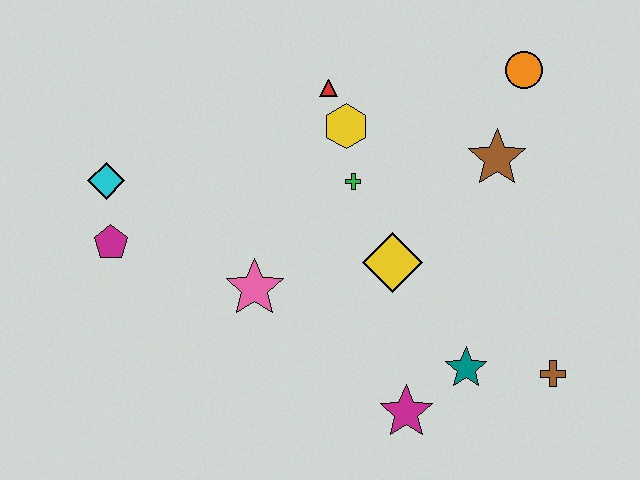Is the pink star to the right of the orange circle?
No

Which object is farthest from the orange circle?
The magenta pentagon is farthest from the orange circle.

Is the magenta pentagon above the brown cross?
Yes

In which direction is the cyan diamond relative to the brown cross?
The cyan diamond is to the left of the brown cross.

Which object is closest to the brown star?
The orange circle is closest to the brown star.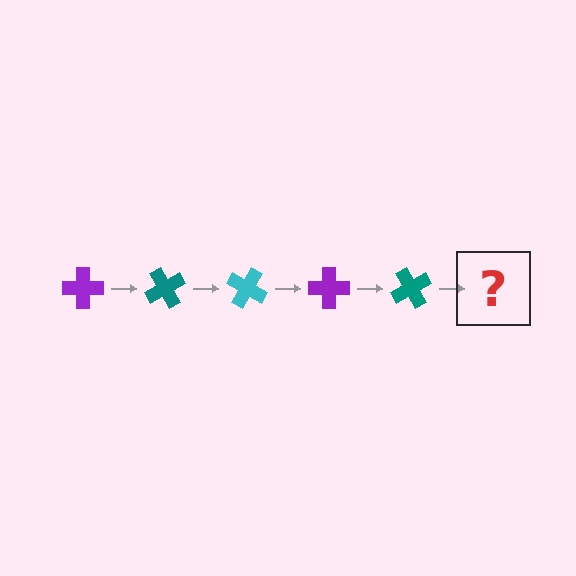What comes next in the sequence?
The next element should be a cyan cross, rotated 300 degrees from the start.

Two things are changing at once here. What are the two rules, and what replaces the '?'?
The two rules are that it rotates 60 degrees each step and the color cycles through purple, teal, and cyan. The '?' should be a cyan cross, rotated 300 degrees from the start.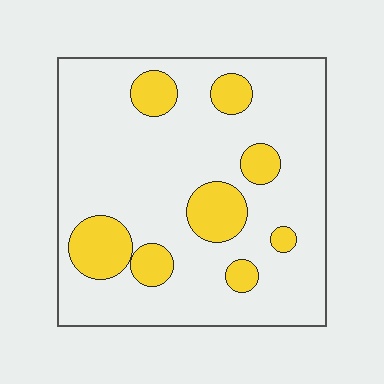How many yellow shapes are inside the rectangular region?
8.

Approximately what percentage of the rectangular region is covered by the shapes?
Approximately 20%.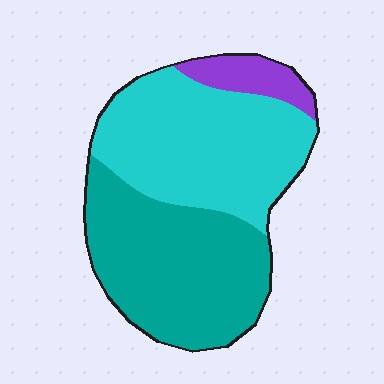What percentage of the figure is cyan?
Cyan covers around 45% of the figure.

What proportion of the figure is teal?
Teal takes up between a third and a half of the figure.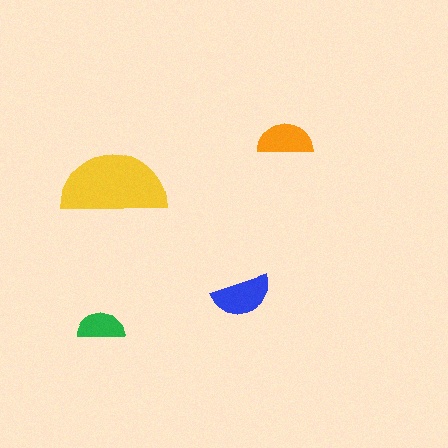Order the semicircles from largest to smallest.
the yellow one, the blue one, the orange one, the green one.